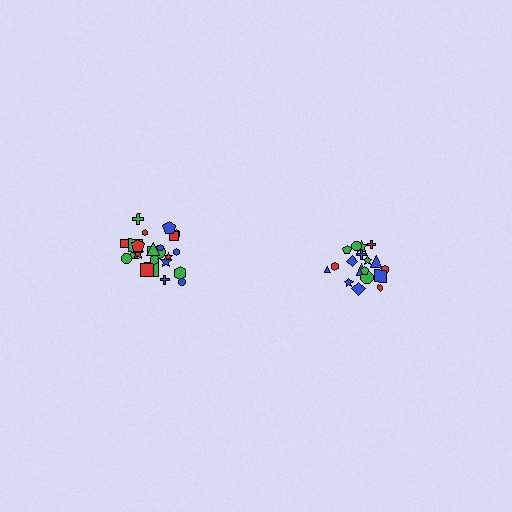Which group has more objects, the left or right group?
The left group.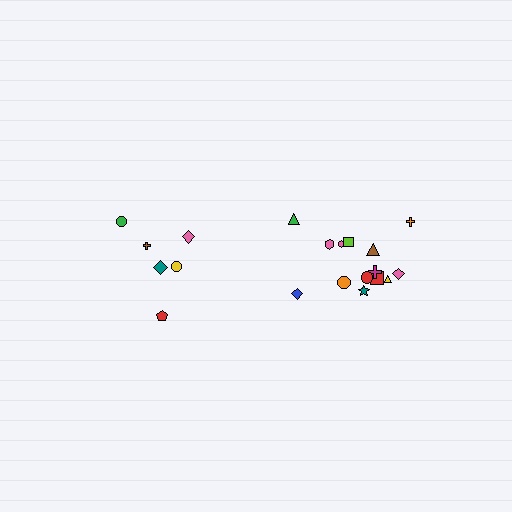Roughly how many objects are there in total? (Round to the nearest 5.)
Roughly 20 objects in total.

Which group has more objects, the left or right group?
The right group.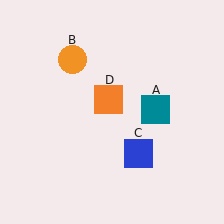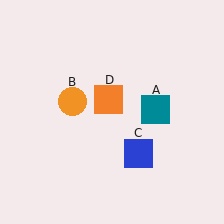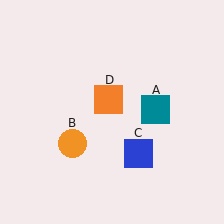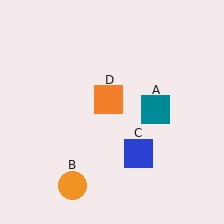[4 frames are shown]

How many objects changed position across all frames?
1 object changed position: orange circle (object B).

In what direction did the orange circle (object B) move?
The orange circle (object B) moved down.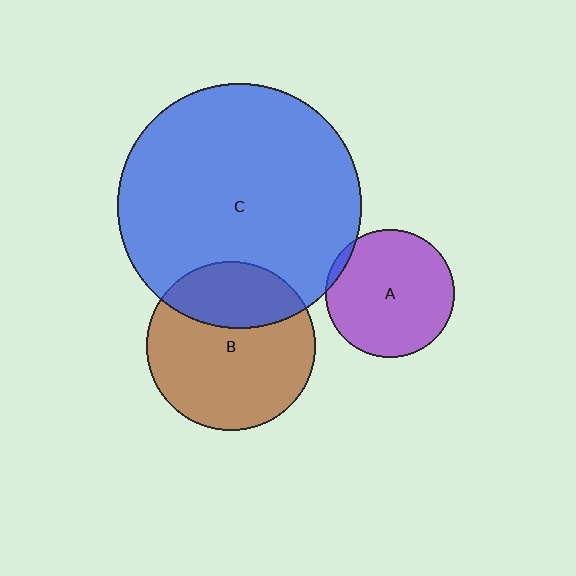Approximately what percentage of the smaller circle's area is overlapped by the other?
Approximately 5%.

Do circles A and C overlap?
Yes.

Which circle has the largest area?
Circle C (blue).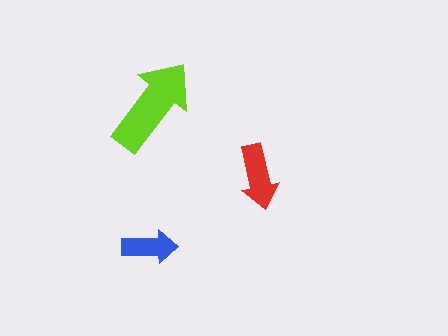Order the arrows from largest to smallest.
the lime one, the red one, the blue one.